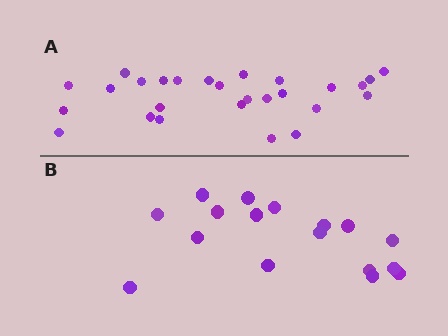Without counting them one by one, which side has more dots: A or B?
Region A (the top region) has more dots.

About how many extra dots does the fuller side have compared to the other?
Region A has roughly 10 or so more dots than region B.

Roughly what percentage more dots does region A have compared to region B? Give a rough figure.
About 60% more.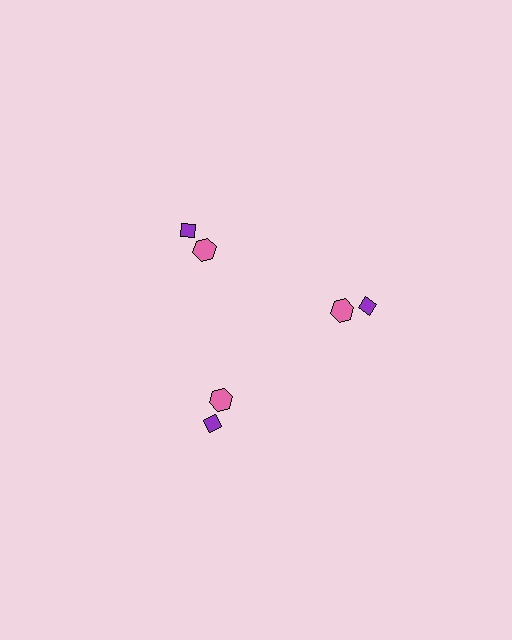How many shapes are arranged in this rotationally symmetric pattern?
There are 6 shapes, arranged in 3 groups of 2.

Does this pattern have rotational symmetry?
Yes, this pattern has 3-fold rotational symmetry. It looks the same after rotating 120 degrees around the center.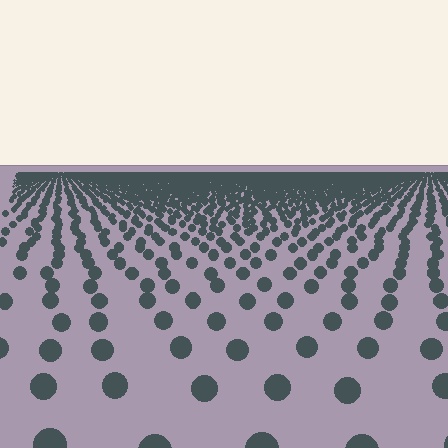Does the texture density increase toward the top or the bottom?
Density increases toward the top.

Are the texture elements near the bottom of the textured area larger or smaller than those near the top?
Larger. Near the bottom, elements are closer to the viewer and appear at a bigger on-screen size.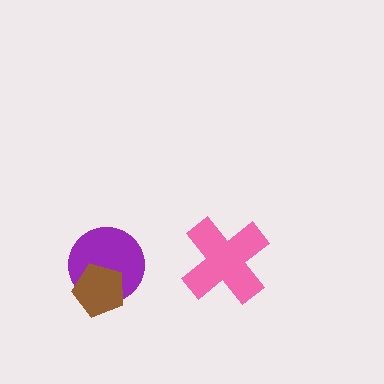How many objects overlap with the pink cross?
0 objects overlap with the pink cross.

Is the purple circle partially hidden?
Yes, it is partially covered by another shape.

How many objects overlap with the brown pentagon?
1 object overlaps with the brown pentagon.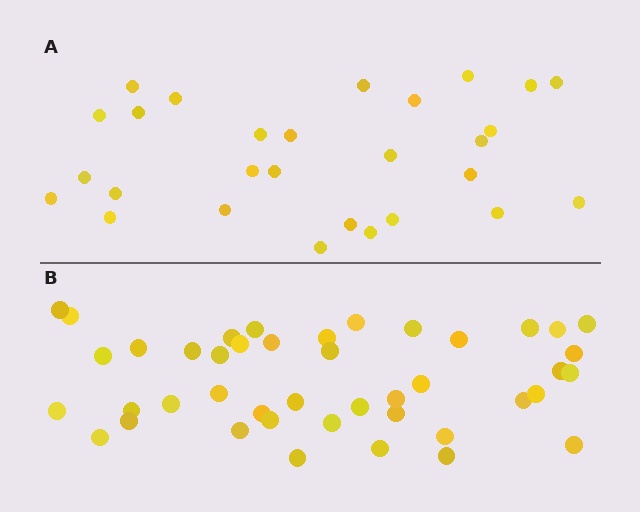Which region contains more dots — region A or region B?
Region B (the bottom region) has more dots.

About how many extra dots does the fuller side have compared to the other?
Region B has approximately 15 more dots than region A.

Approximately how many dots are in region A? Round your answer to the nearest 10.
About 30 dots. (The exact count is 28, which rounds to 30.)